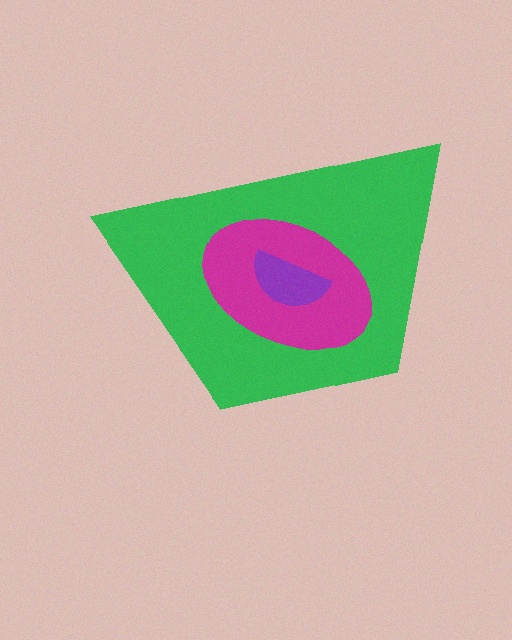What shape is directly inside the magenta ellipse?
The purple semicircle.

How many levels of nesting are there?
3.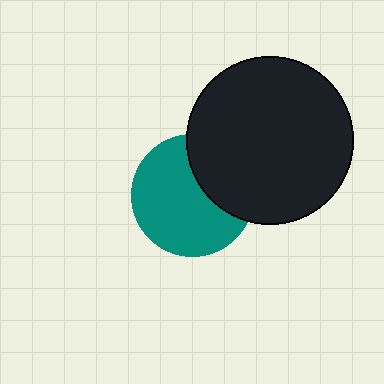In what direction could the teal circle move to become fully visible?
The teal circle could move left. That would shift it out from behind the black circle entirely.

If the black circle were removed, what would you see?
You would see the complete teal circle.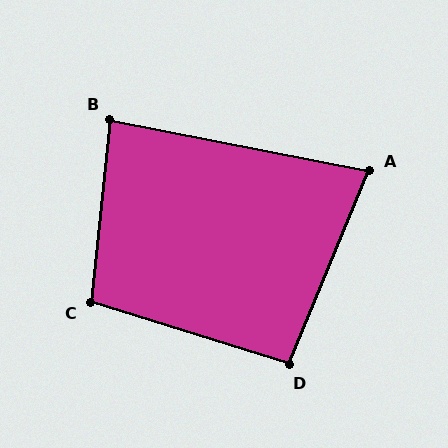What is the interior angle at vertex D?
Approximately 95 degrees (obtuse).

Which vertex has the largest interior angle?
C, at approximately 101 degrees.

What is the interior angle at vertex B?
Approximately 85 degrees (acute).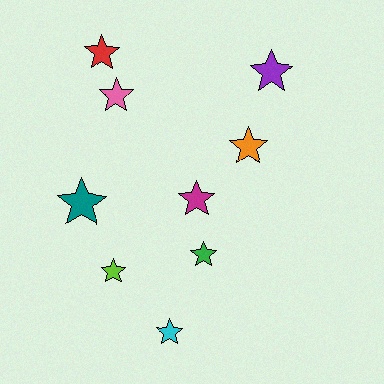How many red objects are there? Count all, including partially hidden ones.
There is 1 red object.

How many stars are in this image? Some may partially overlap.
There are 9 stars.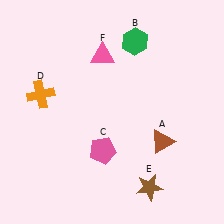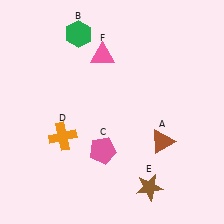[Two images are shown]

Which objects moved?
The objects that moved are: the green hexagon (B), the orange cross (D).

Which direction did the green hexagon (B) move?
The green hexagon (B) moved left.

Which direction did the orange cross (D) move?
The orange cross (D) moved down.